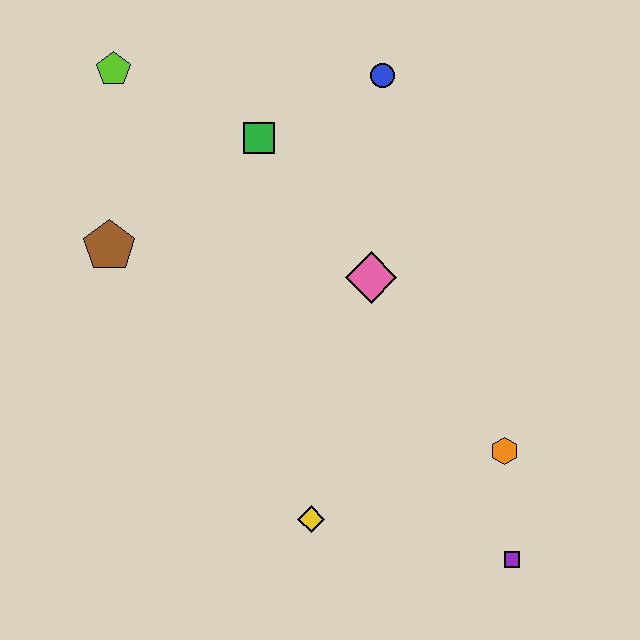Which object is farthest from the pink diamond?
The lime pentagon is farthest from the pink diamond.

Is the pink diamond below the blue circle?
Yes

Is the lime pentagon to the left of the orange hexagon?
Yes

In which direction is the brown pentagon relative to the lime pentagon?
The brown pentagon is below the lime pentagon.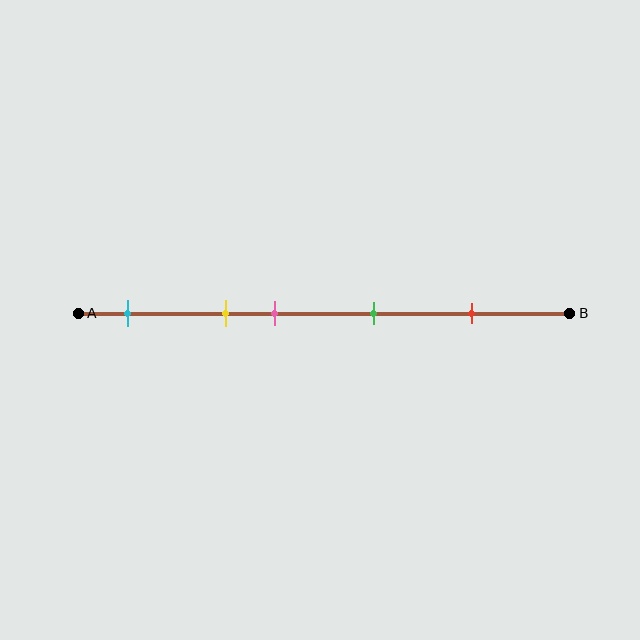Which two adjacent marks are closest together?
The yellow and pink marks are the closest adjacent pair.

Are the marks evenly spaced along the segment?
No, the marks are not evenly spaced.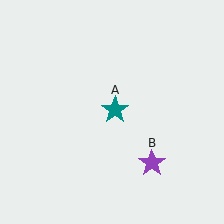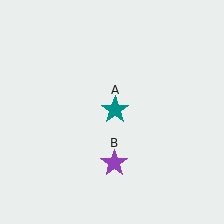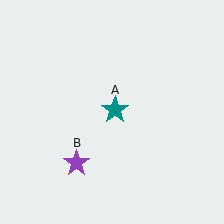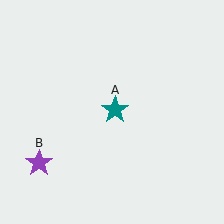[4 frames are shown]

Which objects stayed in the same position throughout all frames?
Teal star (object A) remained stationary.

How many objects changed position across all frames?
1 object changed position: purple star (object B).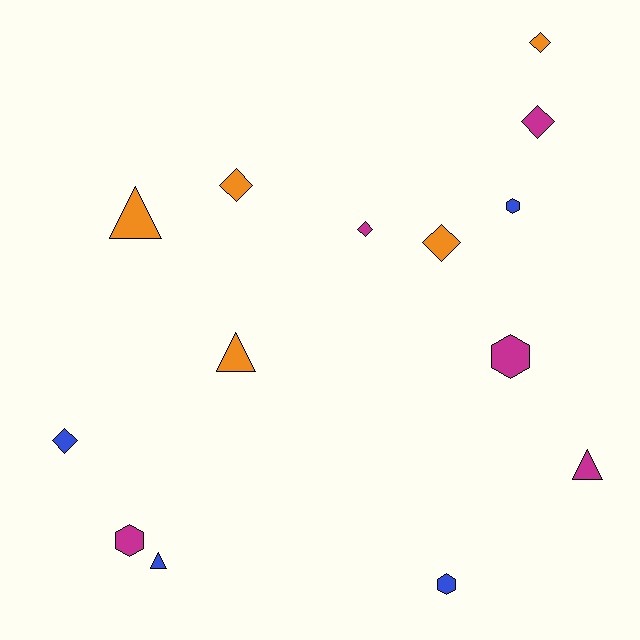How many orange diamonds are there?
There are 3 orange diamonds.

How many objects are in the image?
There are 14 objects.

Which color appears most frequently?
Magenta, with 5 objects.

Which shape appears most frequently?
Diamond, with 6 objects.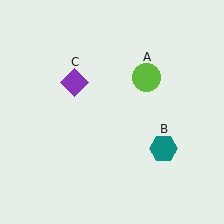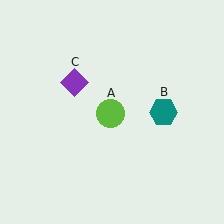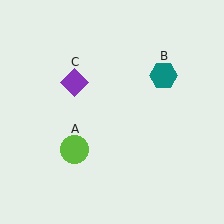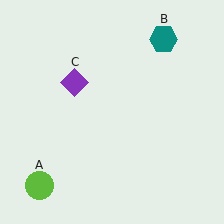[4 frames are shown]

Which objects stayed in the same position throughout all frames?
Purple diamond (object C) remained stationary.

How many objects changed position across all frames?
2 objects changed position: lime circle (object A), teal hexagon (object B).